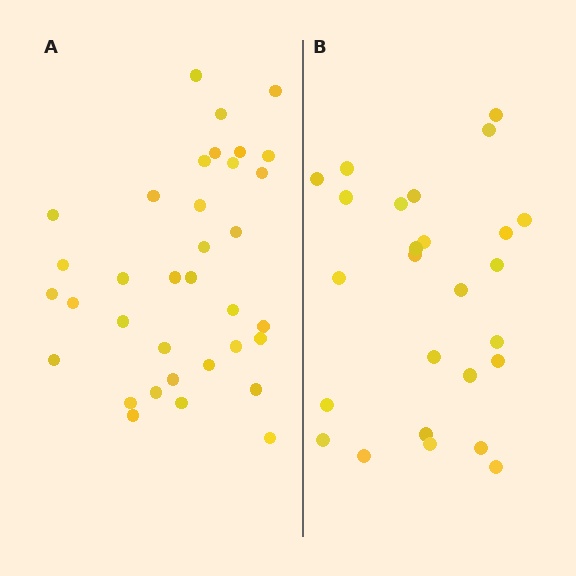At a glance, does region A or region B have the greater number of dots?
Region A (the left region) has more dots.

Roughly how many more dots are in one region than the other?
Region A has roughly 8 or so more dots than region B.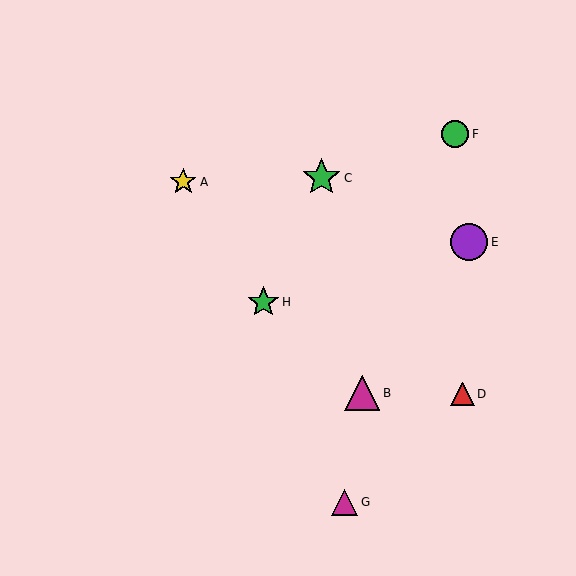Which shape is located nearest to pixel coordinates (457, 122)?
The green circle (labeled F) at (455, 134) is nearest to that location.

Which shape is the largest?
The green star (labeled C) is the largest.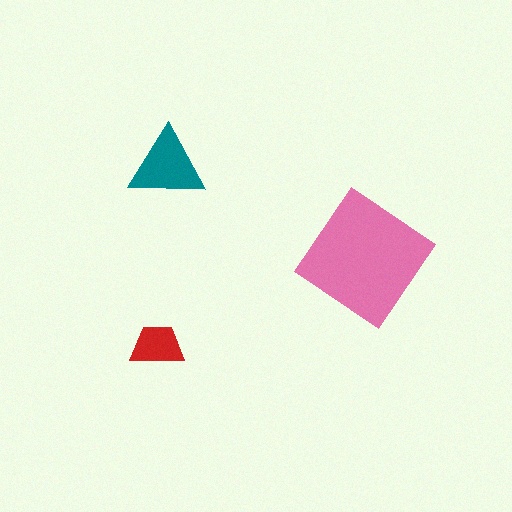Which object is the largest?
The pink diamond.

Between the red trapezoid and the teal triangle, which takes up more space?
The teal triangle.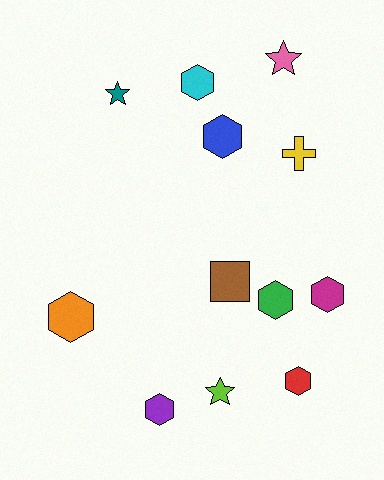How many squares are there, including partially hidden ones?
There is 1 square.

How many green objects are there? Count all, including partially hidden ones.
There is 1 green object.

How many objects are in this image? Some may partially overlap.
There are 12 objects.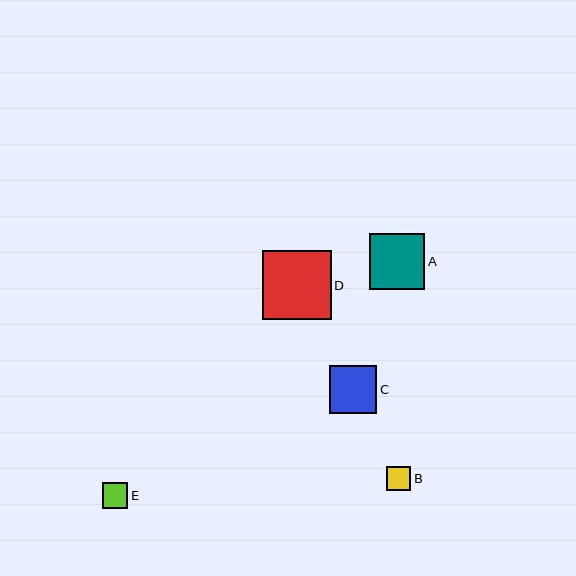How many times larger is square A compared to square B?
Square A is approximately 2.3 times the size of square B.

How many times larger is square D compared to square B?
Square D is approximately 2.9 times the size of square B.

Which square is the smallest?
Square B is the smallest with a size of approximately 24 pixels.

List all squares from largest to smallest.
From largest to smallest: D, A, C, E, B.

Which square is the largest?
Square D is the largest with a size of approximately 69 pixels.